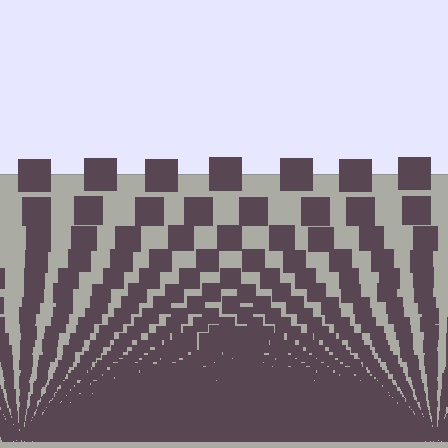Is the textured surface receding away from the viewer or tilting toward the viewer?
The surface appears to tilt toward the viewer. Texture elements get larger and sparser toward the top.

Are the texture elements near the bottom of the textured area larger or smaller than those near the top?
Smaller. The gradient is inverted — elements near the bottom are smaller and denser.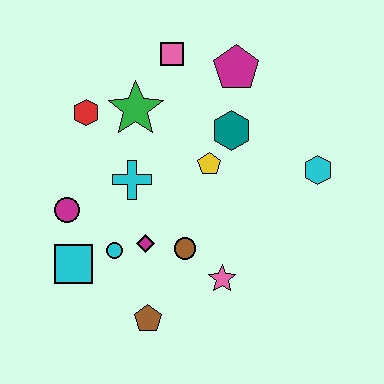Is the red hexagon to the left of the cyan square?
No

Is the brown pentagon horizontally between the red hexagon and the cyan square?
No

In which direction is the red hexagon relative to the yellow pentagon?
The red hexagon is to the left of the yellow pentagon.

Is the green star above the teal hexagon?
Yes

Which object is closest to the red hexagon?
The green star is closest to the red hexagon.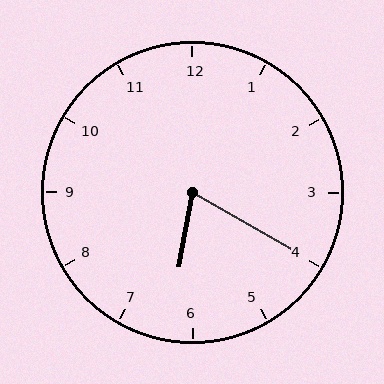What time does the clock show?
6:20.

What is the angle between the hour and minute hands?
Approximately 70 degrees.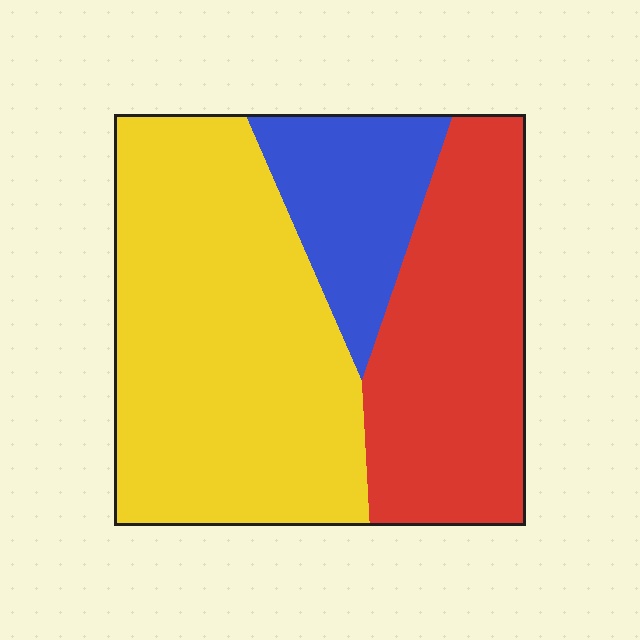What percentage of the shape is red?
Red covers around 30% of the shape.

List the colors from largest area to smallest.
From largest to smallest: yellow, red, blue.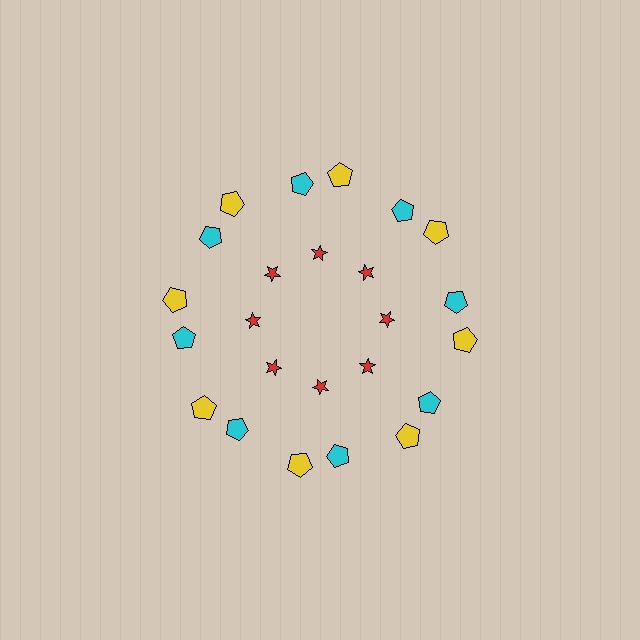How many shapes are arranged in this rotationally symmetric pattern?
There are 24 shapes, arranged in 8 groups of 3.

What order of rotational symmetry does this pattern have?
This pattern has 8-fold rotational symmetry.